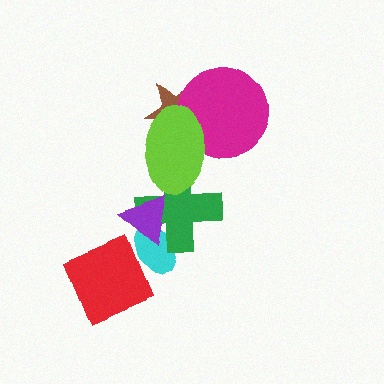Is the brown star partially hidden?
Yes, it is partially covered by another shape.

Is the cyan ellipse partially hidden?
Yes, it is partially covered by another shape.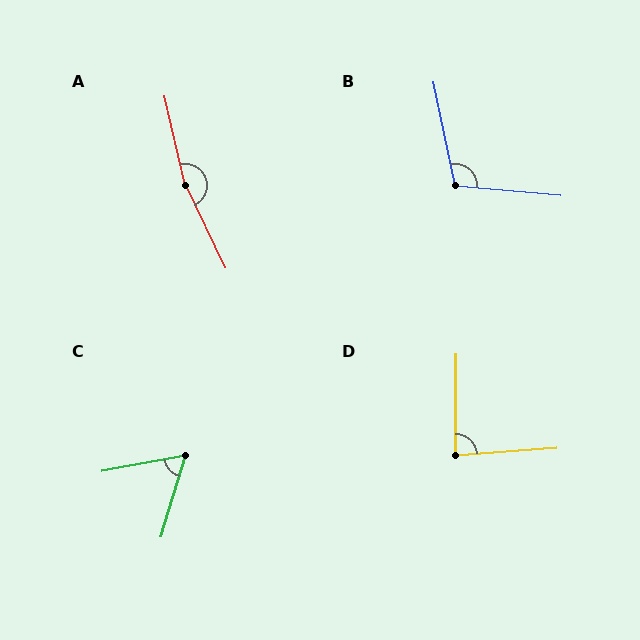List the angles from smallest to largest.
C (62°), D (85°), B (107°), A (167°).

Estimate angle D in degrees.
Approximately 85 degrees.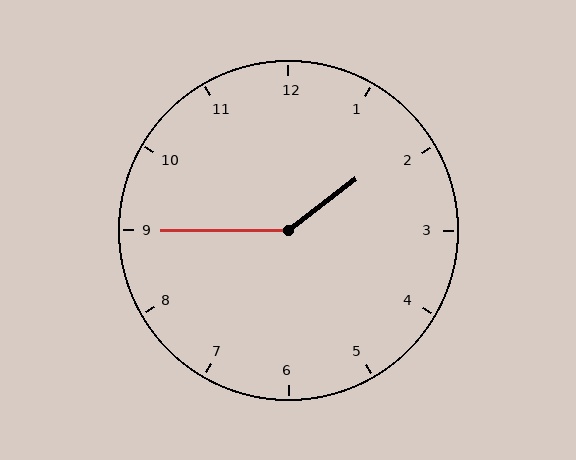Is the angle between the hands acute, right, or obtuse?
It is obtuse.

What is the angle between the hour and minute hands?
Approximately 142 degrees.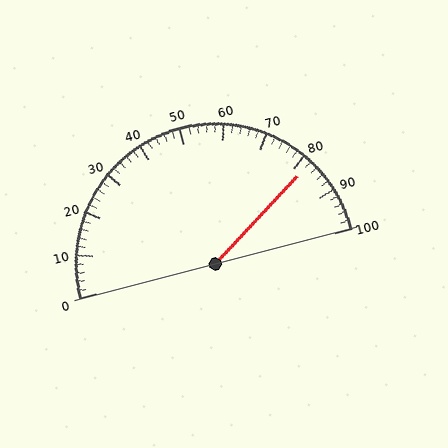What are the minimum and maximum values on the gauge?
The gauge ranges from 0 to 100.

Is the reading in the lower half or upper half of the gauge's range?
The reading is in the upper half of the range (0 to 100).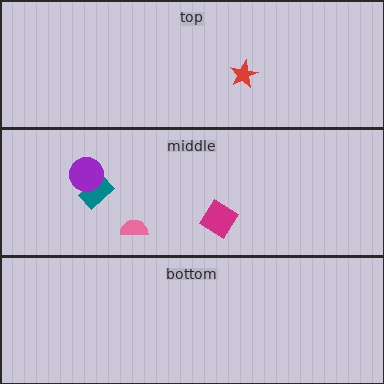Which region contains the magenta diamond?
The middle region.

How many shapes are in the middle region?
4.